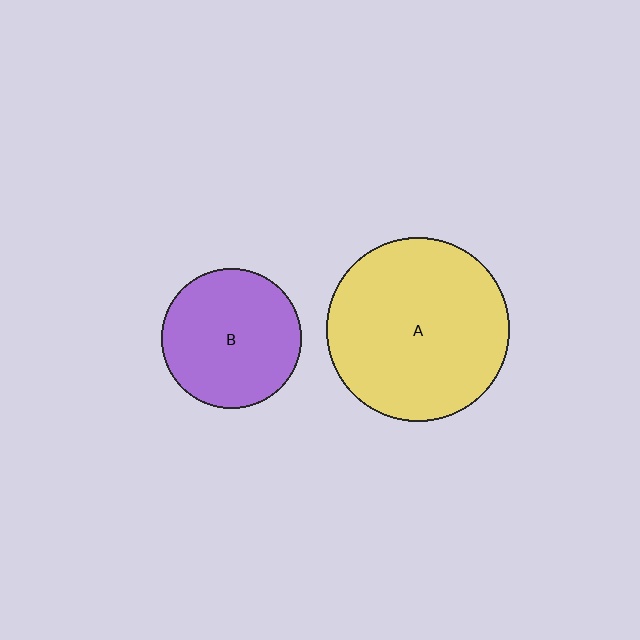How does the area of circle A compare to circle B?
Approximately 1.7 times.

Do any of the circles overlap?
No, none of the circles overlap.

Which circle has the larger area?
Circle A (yellow).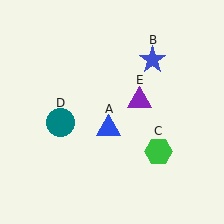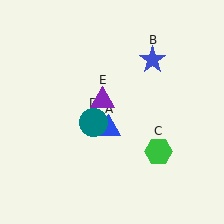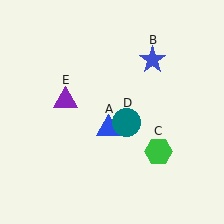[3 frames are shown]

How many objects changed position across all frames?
2 objects changed position: teal circle (object D), purple triangle (object E).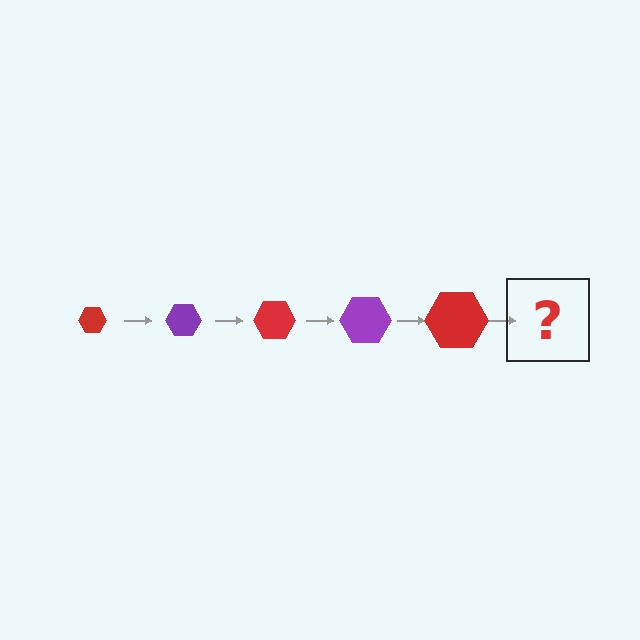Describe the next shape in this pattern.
It should be a purple hexagon, larger than the previous one.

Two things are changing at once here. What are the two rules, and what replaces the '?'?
The two rules are that the hexagon grows larger each step and the color cycles through red and purple. The '?' should be a purple hexagon, larger than the previous one.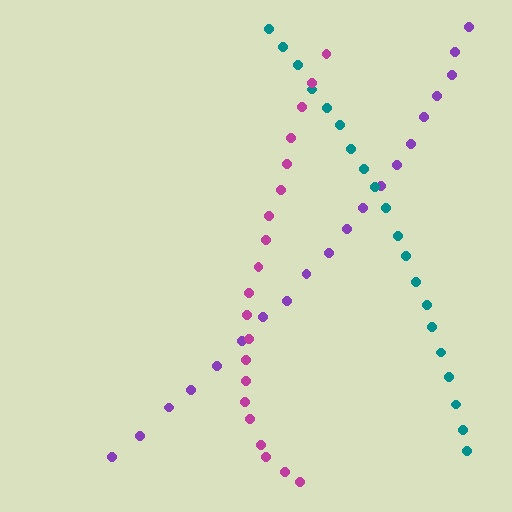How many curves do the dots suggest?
There are 3 distinct paths.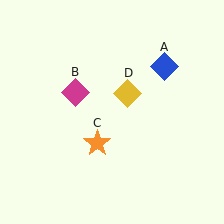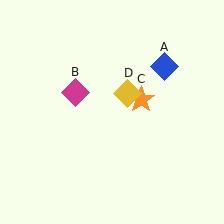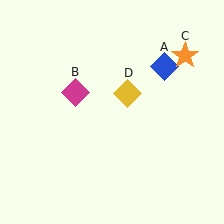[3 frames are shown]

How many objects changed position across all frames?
1 object changed position: orange star (object C).